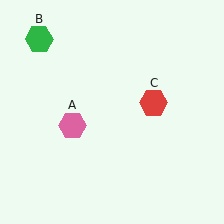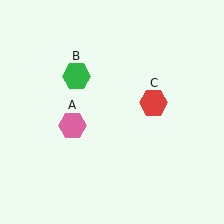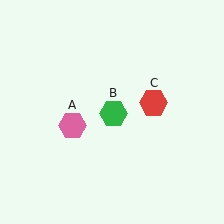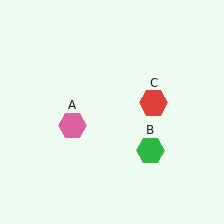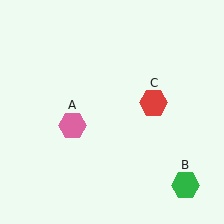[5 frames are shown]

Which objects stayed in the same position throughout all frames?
Pink hexagon (object A) and red hexagon (object C) remained stationary.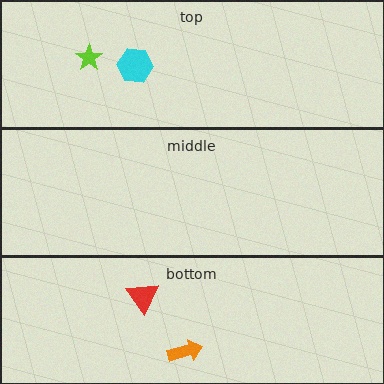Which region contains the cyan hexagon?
The top region.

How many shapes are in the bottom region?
2.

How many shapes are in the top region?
2.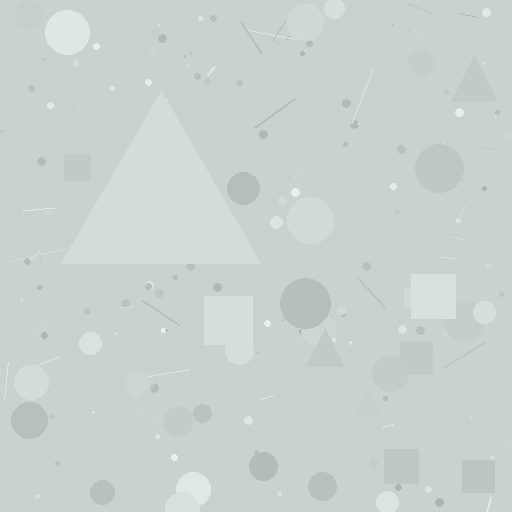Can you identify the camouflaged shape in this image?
The camouflaged shape is a triangle.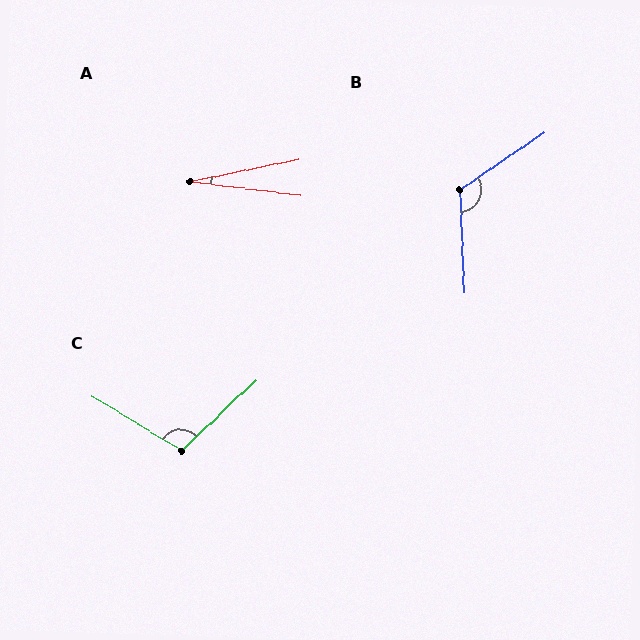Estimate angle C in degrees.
Approximately 105 degrees.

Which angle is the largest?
B, at approximately 121 degrees.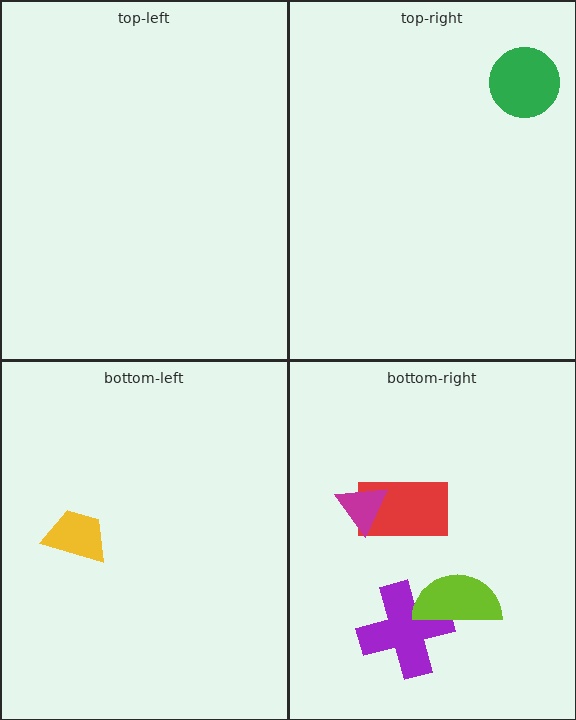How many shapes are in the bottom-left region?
1.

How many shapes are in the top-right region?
1.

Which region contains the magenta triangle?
The bottom-right region.